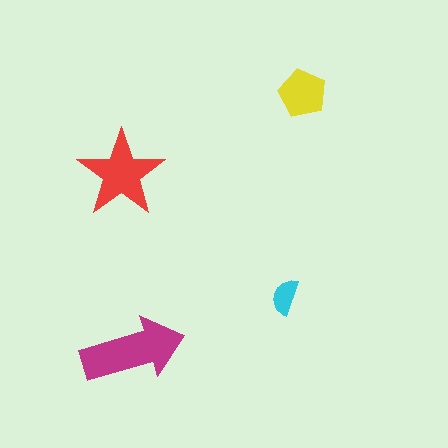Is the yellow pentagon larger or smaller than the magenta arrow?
Smaller.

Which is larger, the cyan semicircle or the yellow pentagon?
The yellow pentagon.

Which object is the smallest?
The cyan semicircle.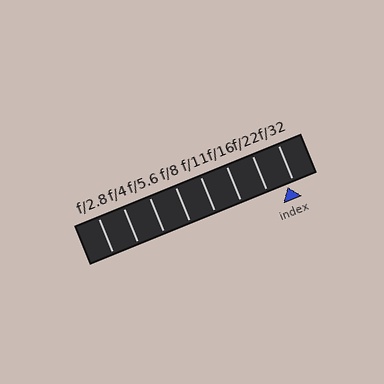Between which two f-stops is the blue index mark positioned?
The index mark is between f/22 and f/32.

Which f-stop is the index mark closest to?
The index mark is closest to f/32.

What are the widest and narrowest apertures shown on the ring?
The widest aperture shown is f/2.8 and the narrowest is f/32.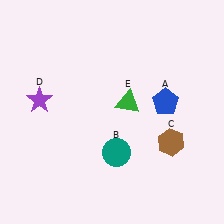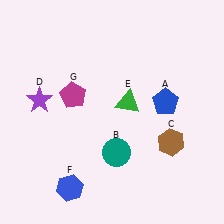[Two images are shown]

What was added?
A blue hexagon (F), a magenta pentagon (G) were added in Image 2.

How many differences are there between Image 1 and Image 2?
There are 2 differences between the two images.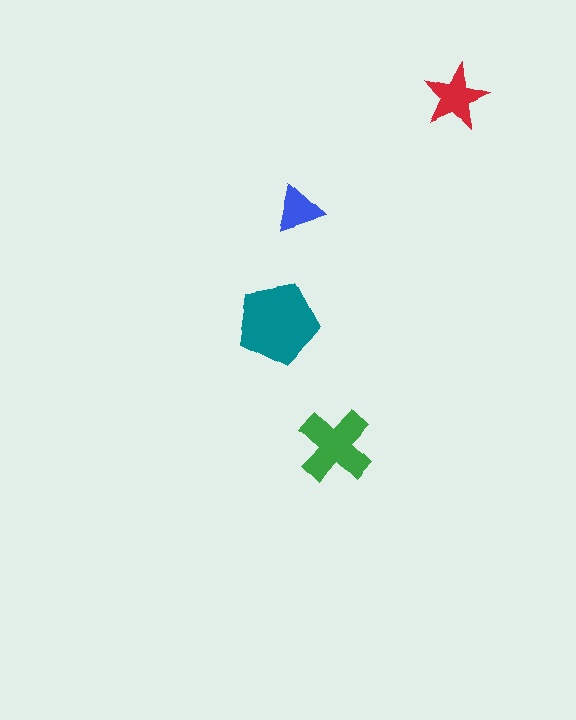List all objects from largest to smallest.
The teal pentagon, the green cross, the red star, the blue triangle.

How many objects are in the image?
There are 4 objects in the image.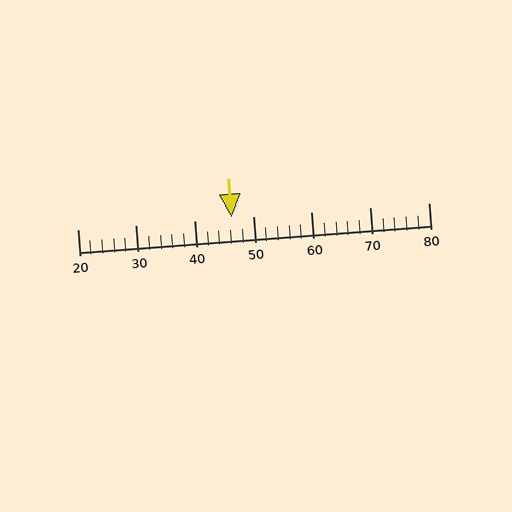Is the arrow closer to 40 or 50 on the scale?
The arrow is closer to 50.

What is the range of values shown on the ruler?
The ruler shows values from 20 to 80.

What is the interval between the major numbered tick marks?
The major tick marks are spaced 10 units apart.